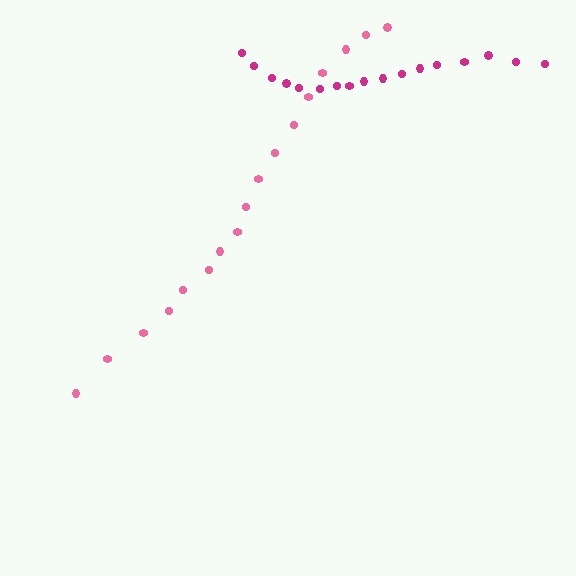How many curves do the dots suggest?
There are 2 distinct paths.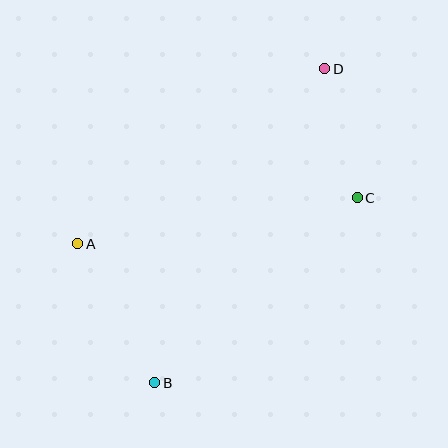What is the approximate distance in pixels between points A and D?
The distance between A and D is approximately 303 pixels.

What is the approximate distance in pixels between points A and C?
The distance between A and C is approximately 283 pixels.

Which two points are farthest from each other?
Points B and D are farthest from each other.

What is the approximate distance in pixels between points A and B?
The distance between A and B is approximately 159 pixels.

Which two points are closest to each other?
Points C and D are closest to each other.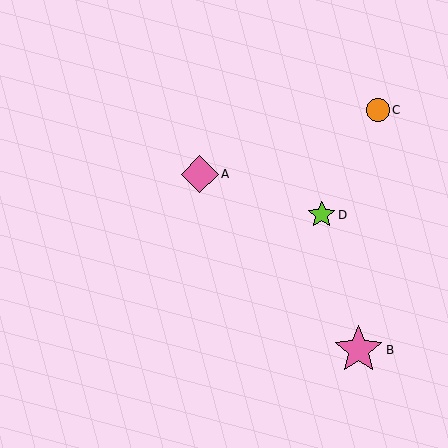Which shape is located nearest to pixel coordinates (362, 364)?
The pink star (labeled B) at (358, 350) is nearest to that location.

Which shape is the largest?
The pink star (labeled B) is the largest.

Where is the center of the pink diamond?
The center of the pink diamond is at (200, 174).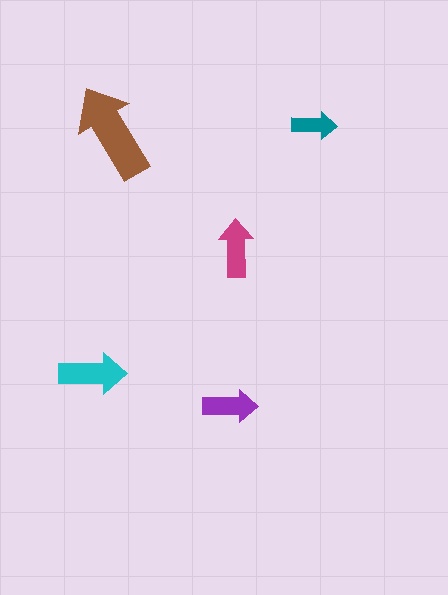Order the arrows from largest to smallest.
the brown one, the cyan one, the magenta one, the purple one, the teal one.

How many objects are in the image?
There are 5 objects in the image.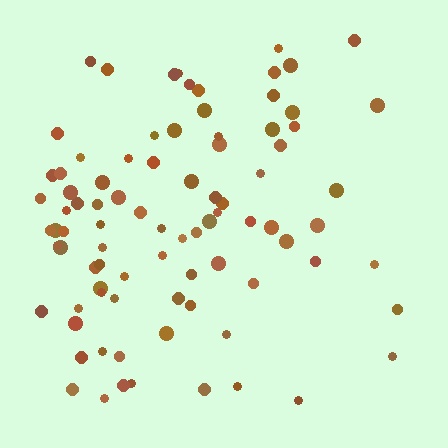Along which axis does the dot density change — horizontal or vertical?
Horizontal.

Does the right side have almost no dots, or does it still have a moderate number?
Still a moderate number, just noticeably fewer than the left.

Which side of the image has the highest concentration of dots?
The left.